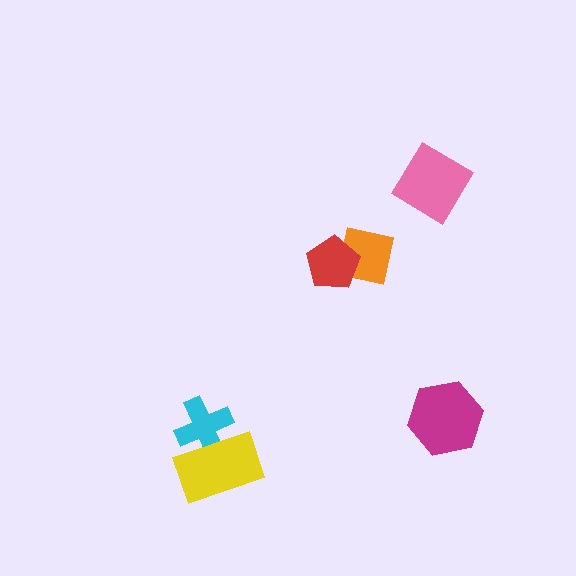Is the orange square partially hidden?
Yes, it is partially covered by another shape.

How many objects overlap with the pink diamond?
0 objects overlap with the pink diamond.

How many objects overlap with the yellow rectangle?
1 object overlaps with the yellow rectangle.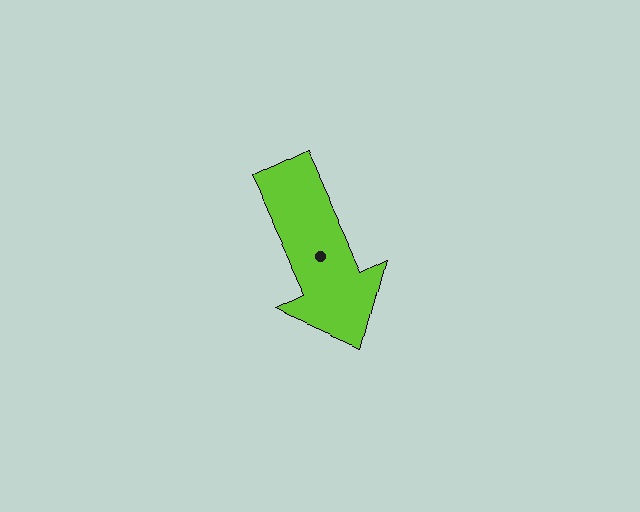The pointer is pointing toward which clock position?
Roughly 5 o'clock.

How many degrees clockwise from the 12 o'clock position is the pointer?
Approximately 155 degrees.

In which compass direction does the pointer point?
Southeast.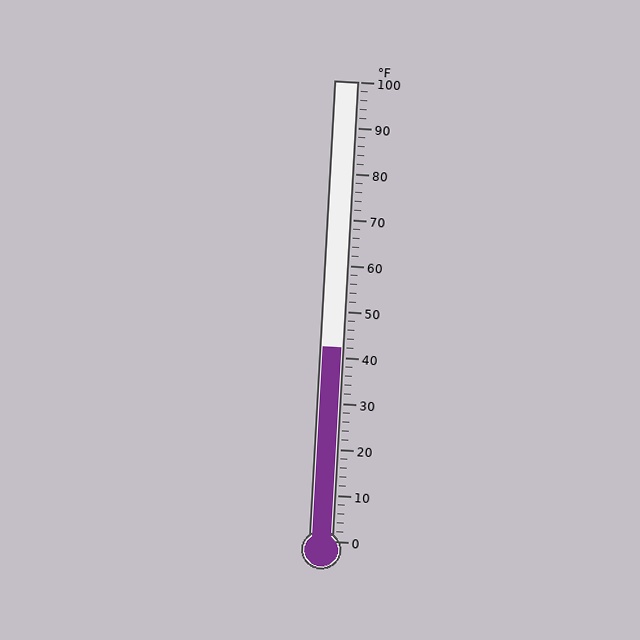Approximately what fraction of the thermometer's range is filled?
The thermometer is filled to approximately 40% of its range.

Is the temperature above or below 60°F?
The temperature is below 60°F.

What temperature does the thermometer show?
The thermometer shows approximately 42°F.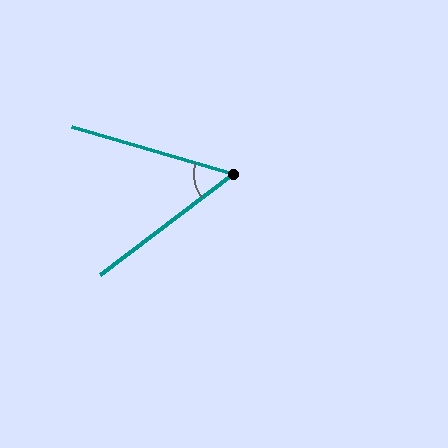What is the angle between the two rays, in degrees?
Approximately 54 degrees.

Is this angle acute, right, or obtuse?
It is acute.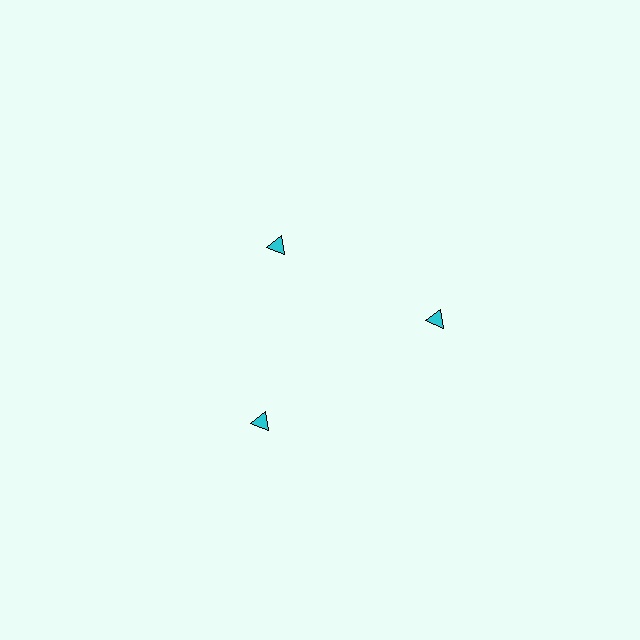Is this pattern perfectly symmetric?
No. The 3 cyan triangles are arranged in a ring, but one element near the 11 o'clock position is pulled inward toward the center, breaking the 3-fold rotational symmetry.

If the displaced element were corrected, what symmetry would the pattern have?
It would have 3-fold rotational symmetry — the pattern would map onto itself every 120 degrees.